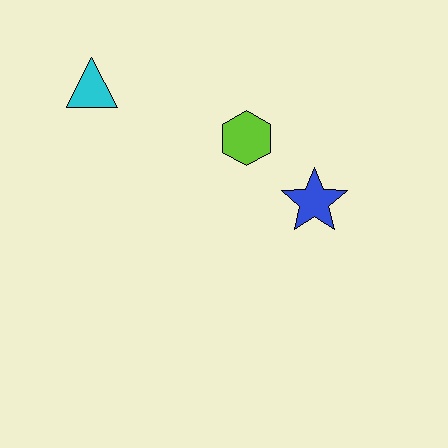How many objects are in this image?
There are 3 objects.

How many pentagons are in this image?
There are no pentagons.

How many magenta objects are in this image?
There are no magenta objects.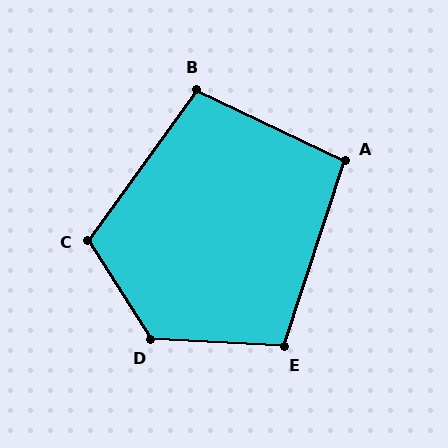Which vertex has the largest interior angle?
D, at approximately 125 degrees.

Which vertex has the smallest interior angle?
A, at approximately 97 degrees.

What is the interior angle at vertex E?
Approximately 105 degrees (obtuse).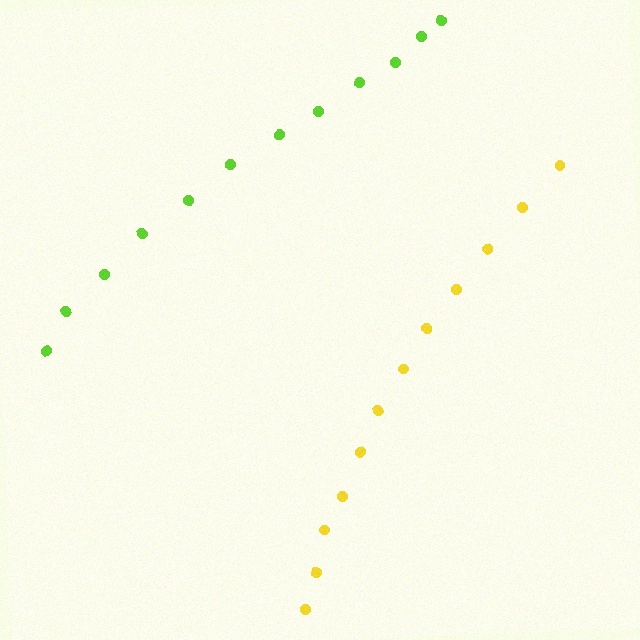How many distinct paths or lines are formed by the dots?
There are 2 distinct paths.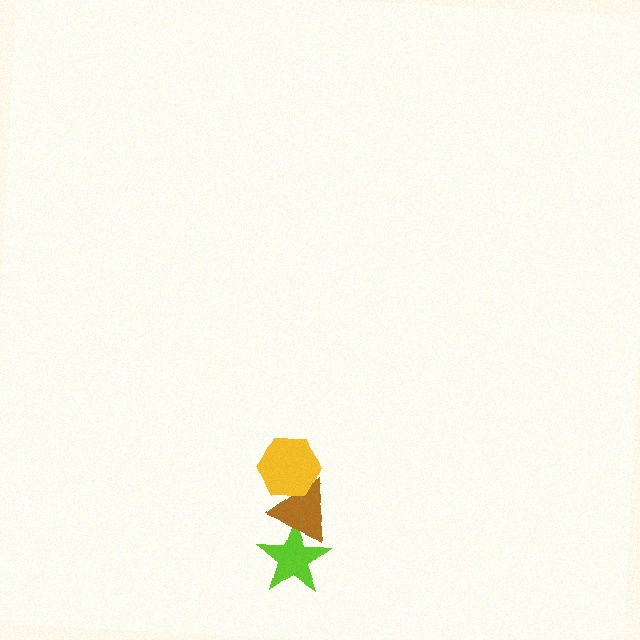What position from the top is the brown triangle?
The brown triangle is 2nd from the top.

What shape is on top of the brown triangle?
The yellow hexagon is on top of the brown triangle.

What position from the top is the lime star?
The lime star is 3rd from the top.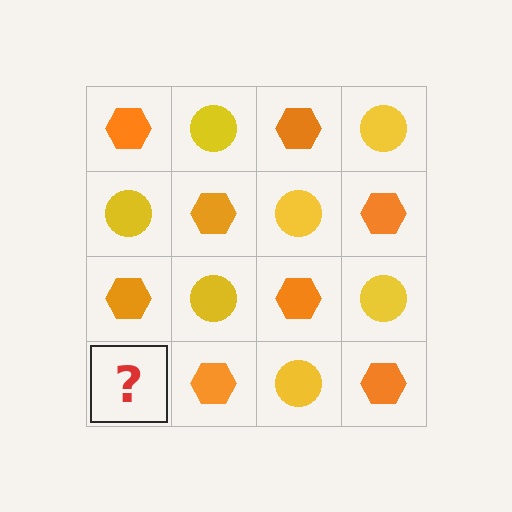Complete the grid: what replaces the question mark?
The question mark should be replaced with a yellow circle.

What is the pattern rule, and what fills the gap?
The rule is that it alternates orange hexagon and yellow circle in a checkerboard pattern. The gap should be filled with a yellow circle.